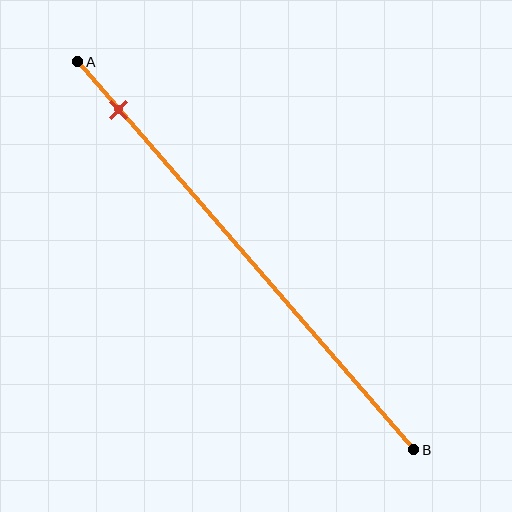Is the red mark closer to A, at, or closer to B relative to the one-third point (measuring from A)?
The red mark is closer to point A than the one-third point of segment AB.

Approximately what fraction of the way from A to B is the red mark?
The red mark is approximately 10% of the way from A to B.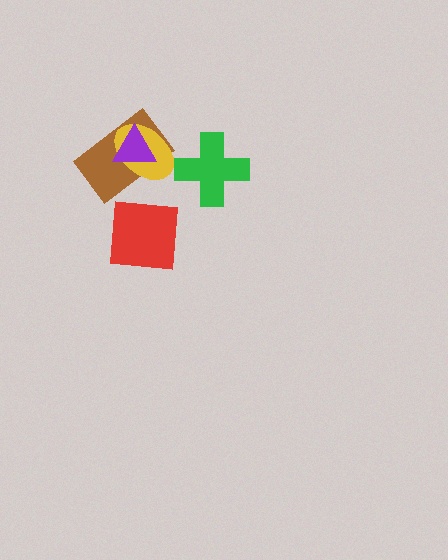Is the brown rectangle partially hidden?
Yes, it is partially covered by another shape.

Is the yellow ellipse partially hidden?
Yes, it is partially covered by another shape.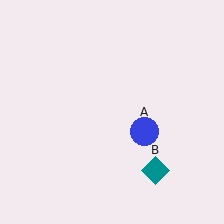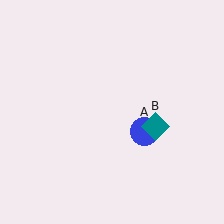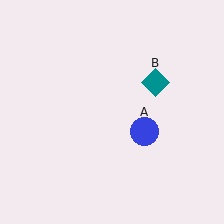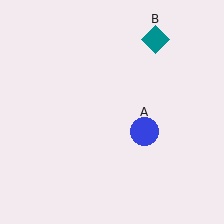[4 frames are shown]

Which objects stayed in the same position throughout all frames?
Blue circle (object A) remained stationary.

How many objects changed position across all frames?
1 object changed position: teal diamond (object B).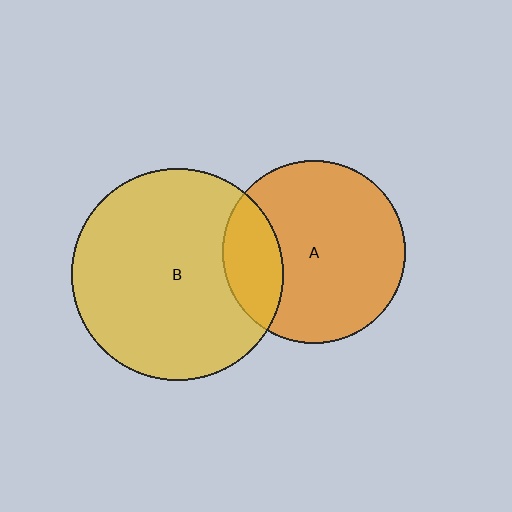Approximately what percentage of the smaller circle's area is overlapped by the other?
Approximately 20%.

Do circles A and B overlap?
Yes.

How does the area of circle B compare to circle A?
Approximately 1.3 times.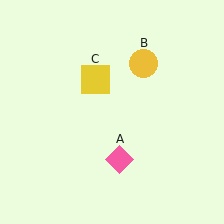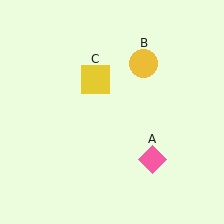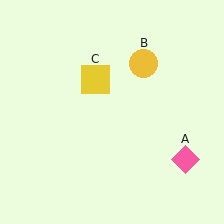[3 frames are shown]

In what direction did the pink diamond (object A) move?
The pink diamond (object A) moved right.